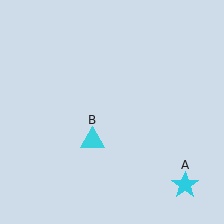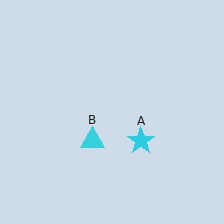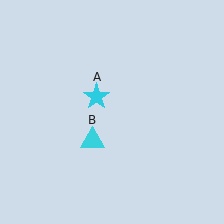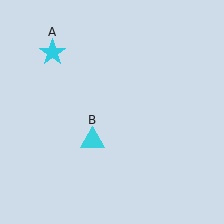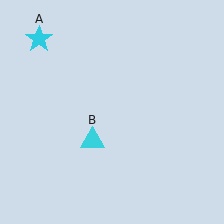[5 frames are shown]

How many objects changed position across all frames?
1 object changed position: cyan star (object A).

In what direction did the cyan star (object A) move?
The cyan star (object A) moved up and to the left.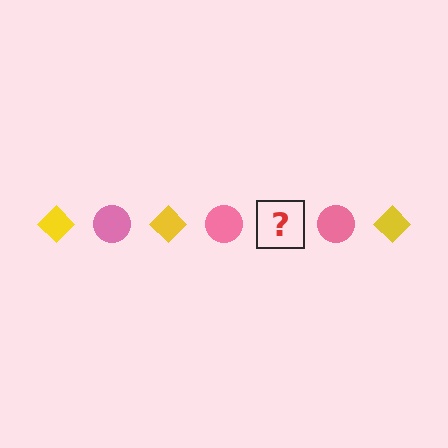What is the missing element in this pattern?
The missing element is a yellow diamond.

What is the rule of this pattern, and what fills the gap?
The rule is that the pattern alternates between yellow diamond and pink circle. The gap should be filled with a yellow diamond.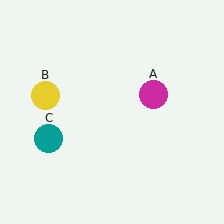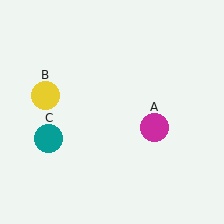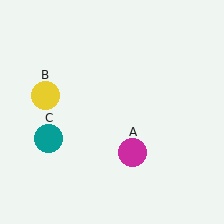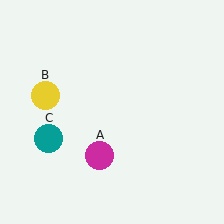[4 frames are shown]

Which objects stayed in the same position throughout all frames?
Yellow circle (object B) and teal circle (object C) remained stationary.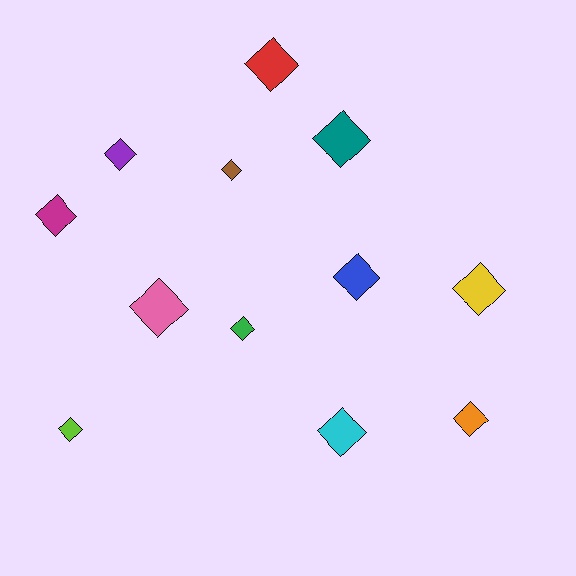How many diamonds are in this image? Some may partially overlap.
There are 12 diamonds.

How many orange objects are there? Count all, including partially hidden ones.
There is 1 orange object.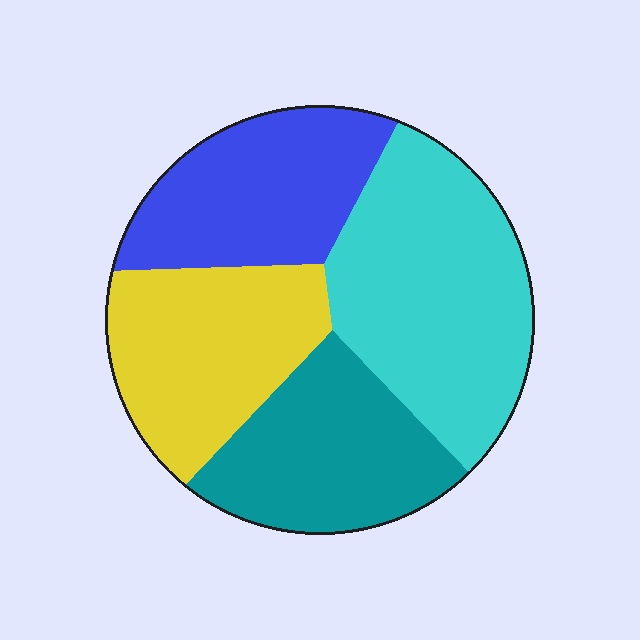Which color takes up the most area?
Cyan, at roughly 35%.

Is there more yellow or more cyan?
Cyan.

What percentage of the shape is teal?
Teal covers about 20% of the shape.